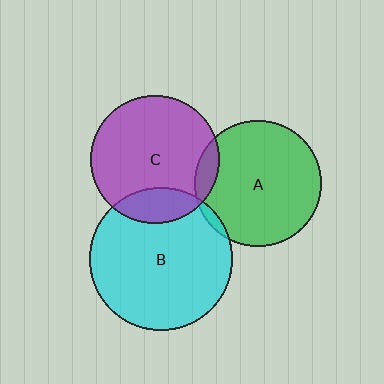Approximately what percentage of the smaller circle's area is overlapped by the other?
Approximately 5%.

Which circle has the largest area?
Circle B (cyan).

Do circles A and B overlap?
Yes.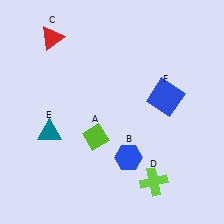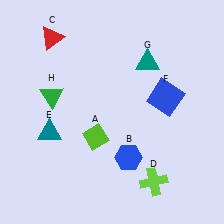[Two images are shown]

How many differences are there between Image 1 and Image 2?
There are 2 differences between the two images.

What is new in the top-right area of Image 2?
A teal triangle (G) was added in the top-right area of Image 2.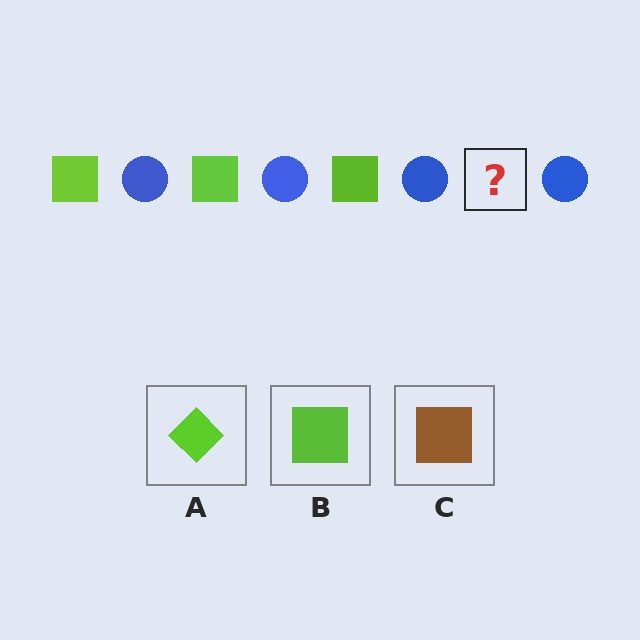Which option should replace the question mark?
Option B.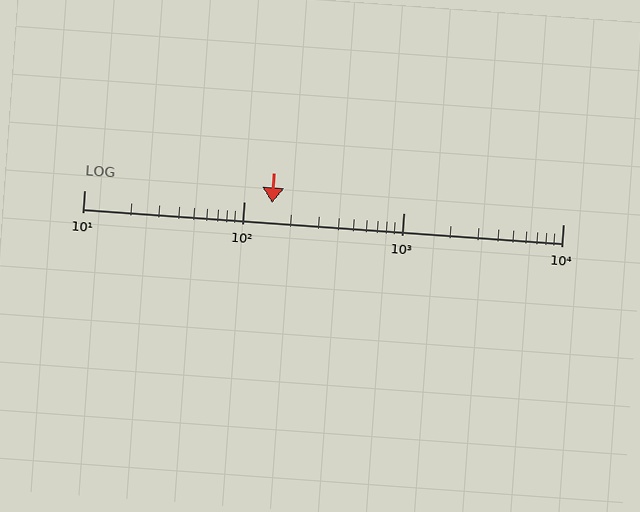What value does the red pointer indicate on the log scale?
The pointer indicates approximately 150.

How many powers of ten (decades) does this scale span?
The scale spans 3 decades, from 10 to 10000.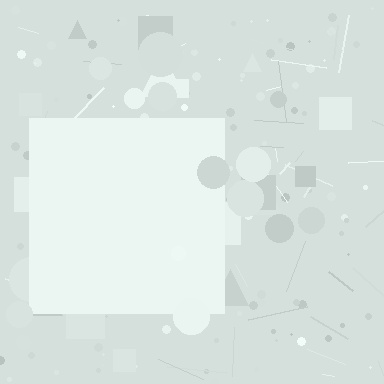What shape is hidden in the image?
A square is hidden in the image.